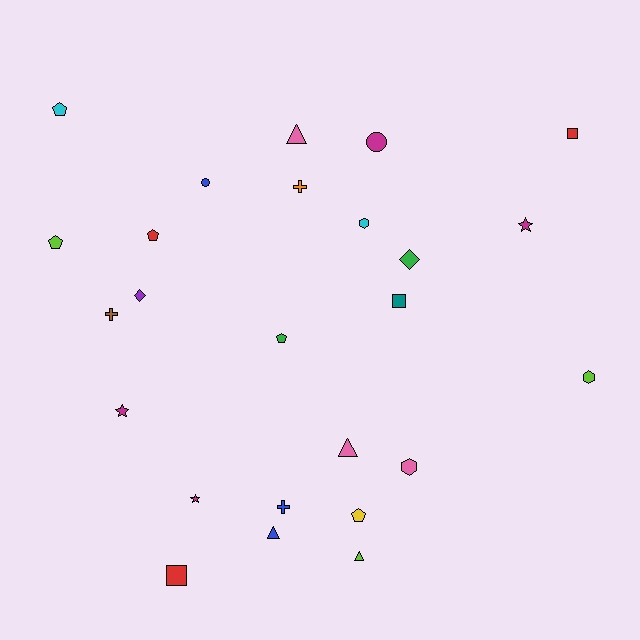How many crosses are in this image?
There are 3 crosses.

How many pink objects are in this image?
There are 3 pink objects.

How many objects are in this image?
There are 25 objects.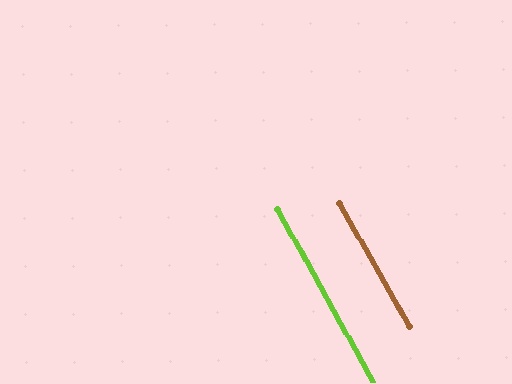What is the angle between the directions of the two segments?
Approximately 1 degree.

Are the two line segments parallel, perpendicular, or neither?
Parallel — their directions differ by only 0.9°.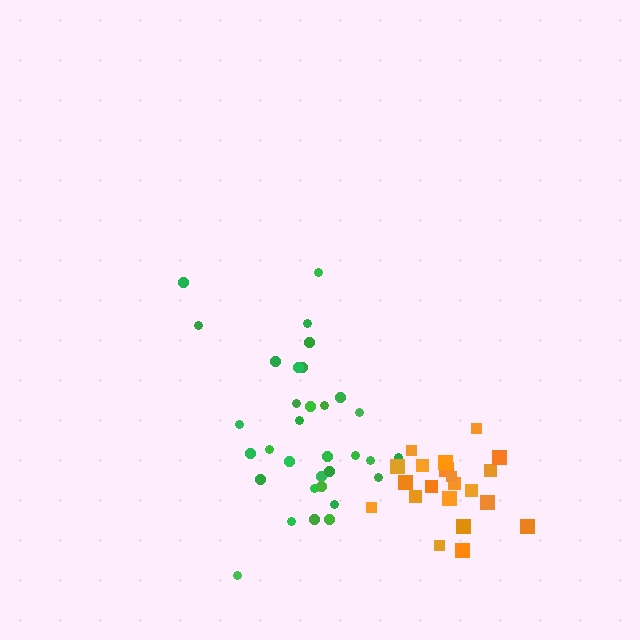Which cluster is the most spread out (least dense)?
Green.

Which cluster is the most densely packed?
Orange.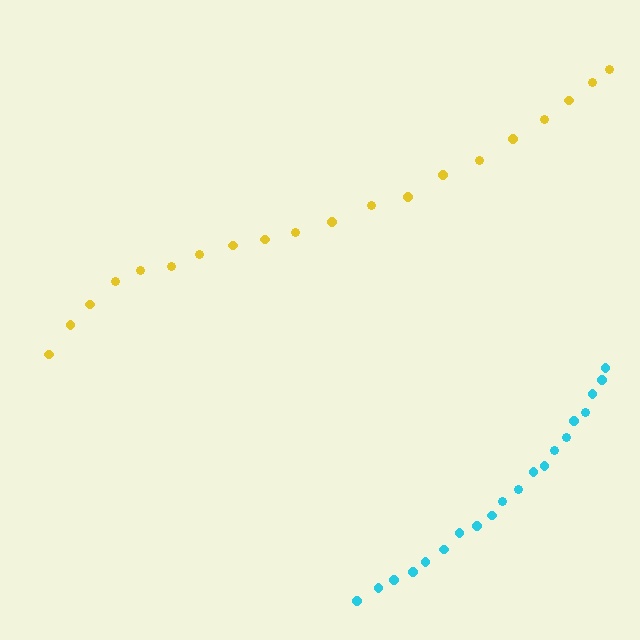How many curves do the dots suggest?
There are 2 distinct paths.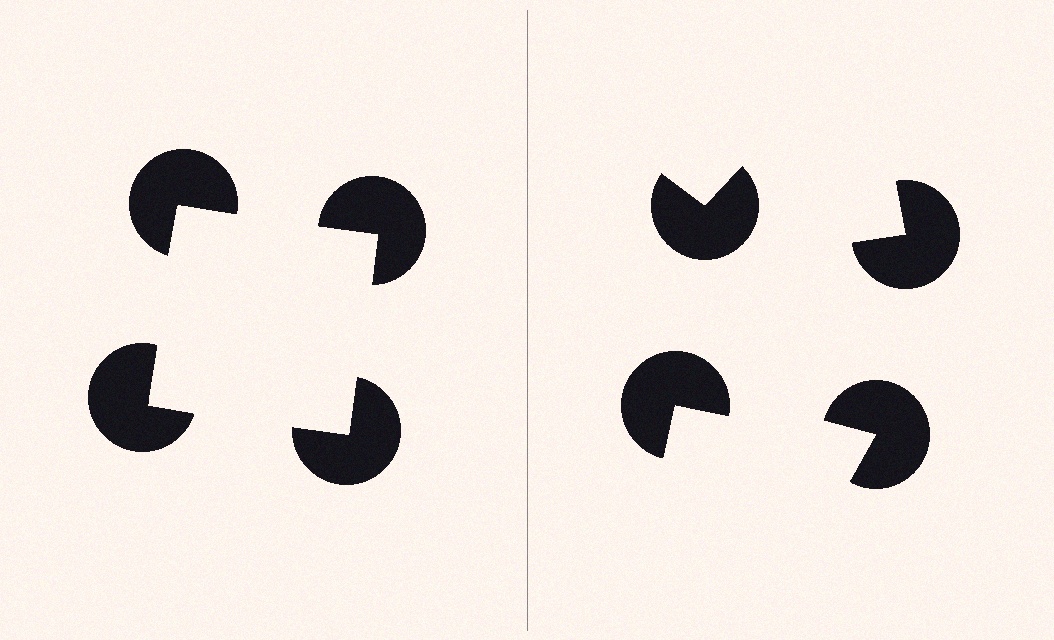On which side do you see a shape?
An illusory square appears on the left side. On the right side the wedge cuts are rotated, so no coherent shape forms.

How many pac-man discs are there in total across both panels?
8 — 4 on each side.